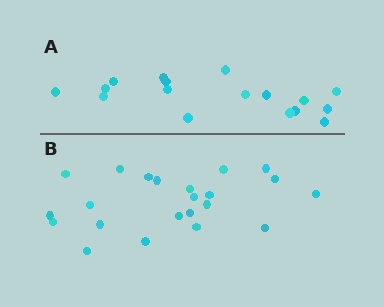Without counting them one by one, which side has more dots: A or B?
Region B (the bottom region) has more dots.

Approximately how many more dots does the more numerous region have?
Region B has about 5 more dots than region A.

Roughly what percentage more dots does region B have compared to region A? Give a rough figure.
About 30% more.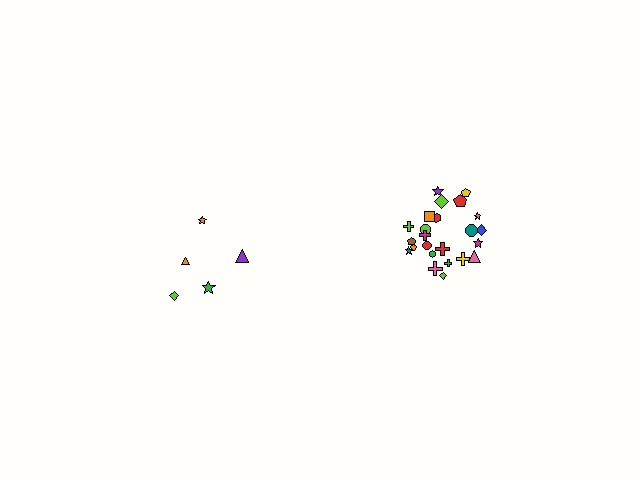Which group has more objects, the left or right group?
The right group.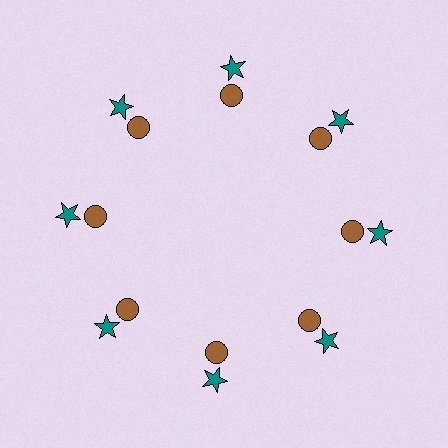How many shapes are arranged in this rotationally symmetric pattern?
There are 16 shapes, arranged in 8 groups of 2.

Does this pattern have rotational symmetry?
Yes, this pattern has 8-fold rotational symmetry. It looks the same after rotating 45 degrees around the center.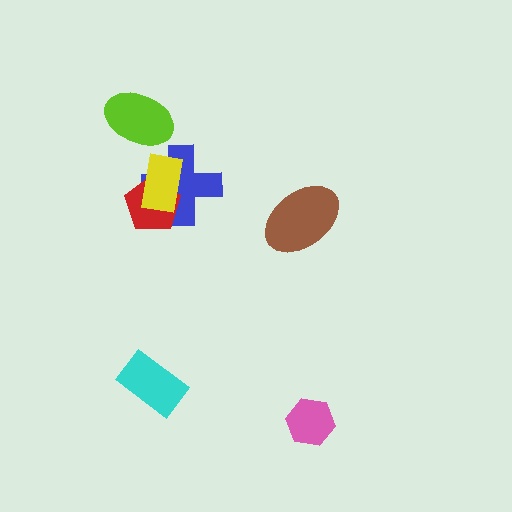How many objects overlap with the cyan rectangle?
0 objects overlap with the cyan rectangle.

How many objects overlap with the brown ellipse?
0 objects overlap with the brown ellipse.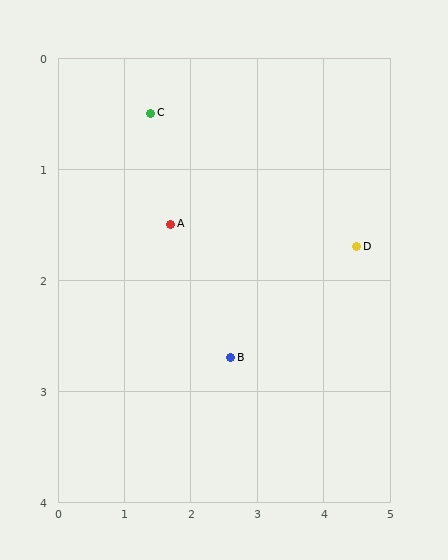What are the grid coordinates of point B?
Point B is at approximately (2.6, 2.7).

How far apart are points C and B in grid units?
Points C and B are about 2.5 grid units apart.